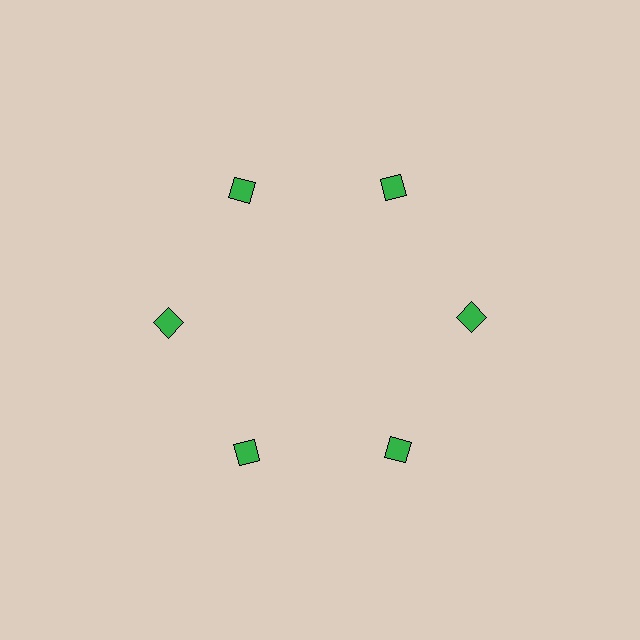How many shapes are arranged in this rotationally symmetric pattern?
There are 6 shapes, arranged in 6 groups of 1.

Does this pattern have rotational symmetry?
Yes, this pattern has 6-fold rotational symmetry. It looks the same after rotating 60 degrees around the center.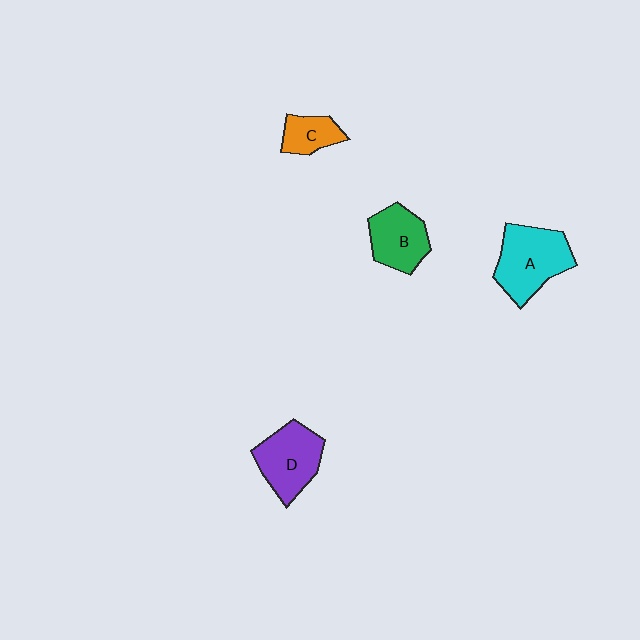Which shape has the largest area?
Shape A (cyan).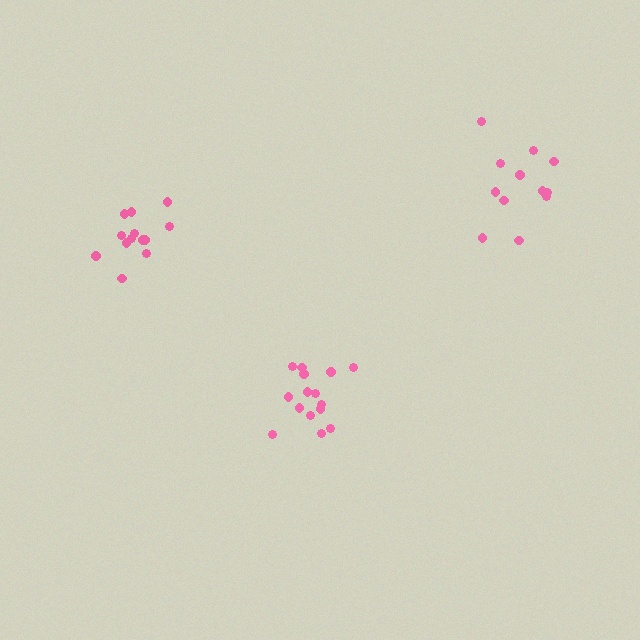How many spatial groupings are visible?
There are 3 spatial groupings.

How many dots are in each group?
Group 1: 12 dots, Group 2: 15 dots, Group 3: 13 dots (40 total).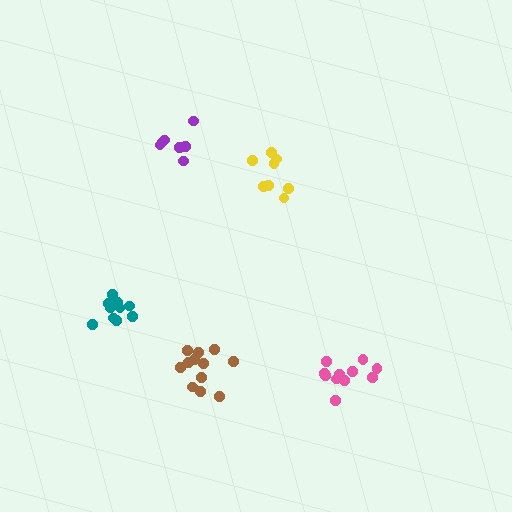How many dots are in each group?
Group 1: 10 dots, Group 2: 11 dots, Group 3: 12 dots, Group 4: 7 dots, Group 5: 8 dots (48 total).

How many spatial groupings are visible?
There are 5 spatial groupings.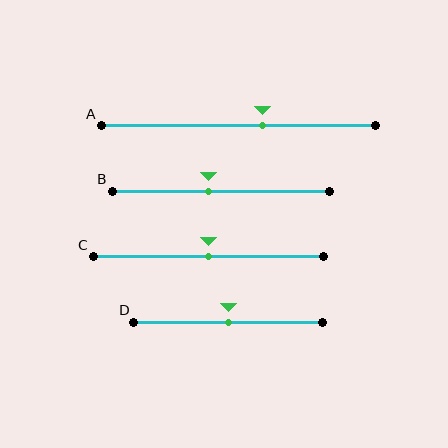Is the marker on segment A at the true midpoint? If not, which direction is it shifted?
No, the marker on segment A is shifted to the right by about 9% of the segment length.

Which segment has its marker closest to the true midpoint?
Segment C has its marker closest to the true midpoint.